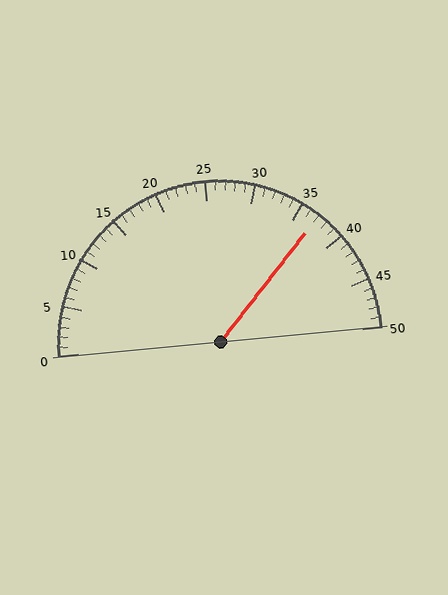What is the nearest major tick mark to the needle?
The nearest major tick mark is 35.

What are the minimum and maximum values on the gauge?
The gauge ranges from 0 to 50.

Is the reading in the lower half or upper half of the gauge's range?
The reading is in the upper half of the range (0 to 50).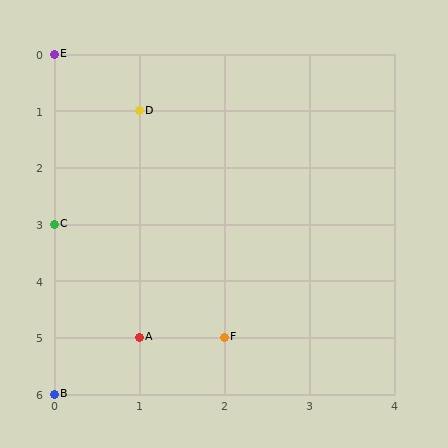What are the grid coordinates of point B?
Point B is at grid coordinates (0, 6).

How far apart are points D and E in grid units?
Points D and E are 1 column and 1 row apart (about 1.4 grid units diagonally).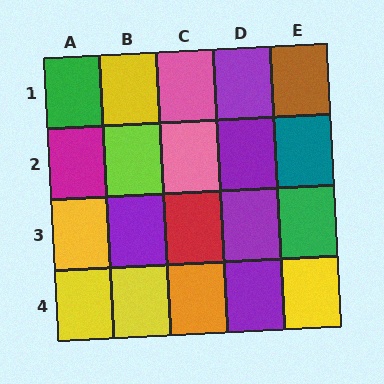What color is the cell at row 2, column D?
Purple.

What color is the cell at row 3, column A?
Yellow.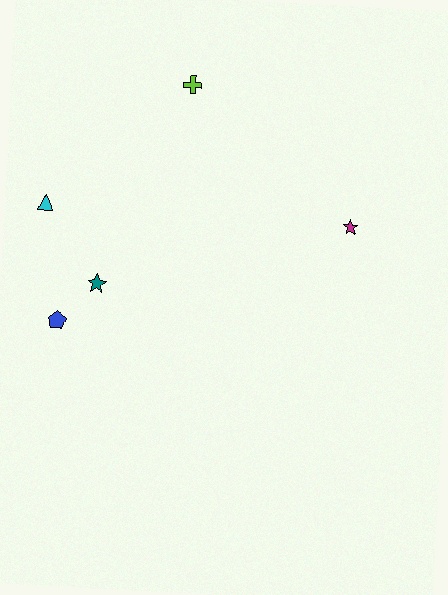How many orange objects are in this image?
There are no orange objects.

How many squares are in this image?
There are no squares.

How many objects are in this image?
There are 5 objects.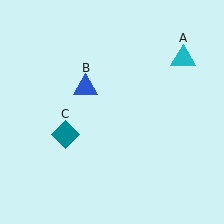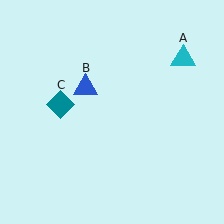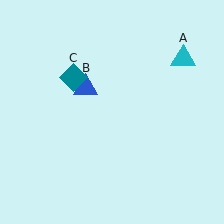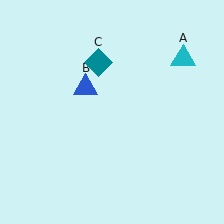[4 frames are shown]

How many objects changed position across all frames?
1 object changed position: teal diamond (object C).